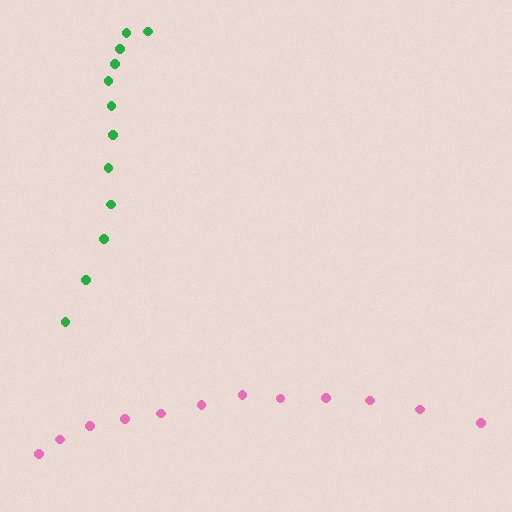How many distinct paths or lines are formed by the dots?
There are 2 distinct paths.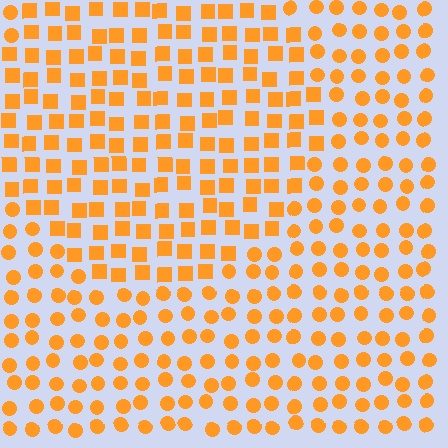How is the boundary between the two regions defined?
The boundary is defined by a change in element shape: squares inside vs. circles outside. All elements share the same color and spacing.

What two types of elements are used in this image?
The image uses squares inside the circle region and circles outside it.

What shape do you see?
I see a circle.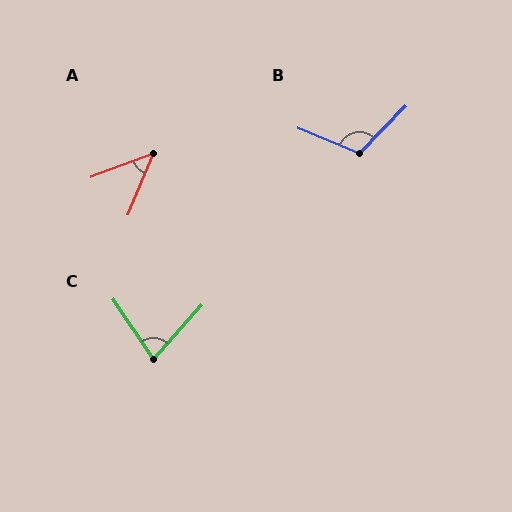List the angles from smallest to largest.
A (47°), C (75°), B (111°).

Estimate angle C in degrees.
Approximately 75 degrees.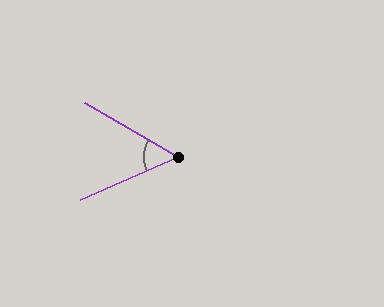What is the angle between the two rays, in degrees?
Approximately 54 degrees.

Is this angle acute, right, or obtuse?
It is acute.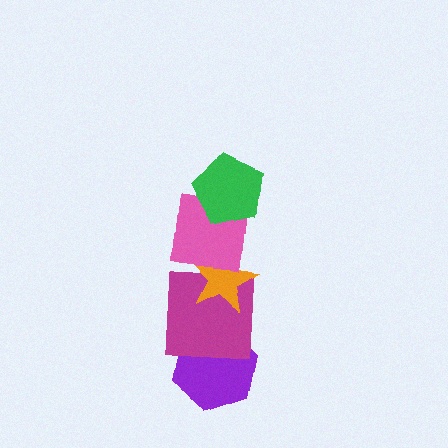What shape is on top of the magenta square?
The orange star is on top of the magenta square.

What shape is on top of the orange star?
The pink square is on top of the orange star.